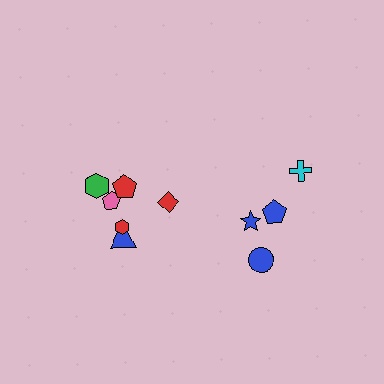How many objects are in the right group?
There are 4 objects.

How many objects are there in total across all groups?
There are 10 objects.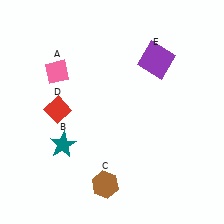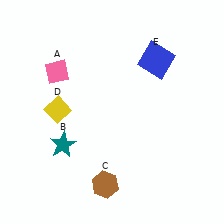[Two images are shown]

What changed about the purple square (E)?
In Image 1, E is purple. In Image 2, it changed to blue.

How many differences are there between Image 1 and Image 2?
There are 2 differences between the two images.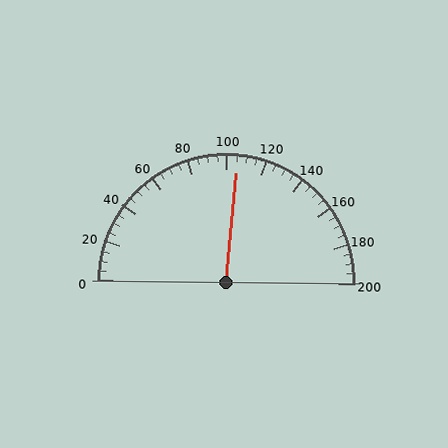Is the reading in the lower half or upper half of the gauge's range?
The reading is in the upper half of the range (0 to 200).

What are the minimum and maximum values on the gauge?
The gauge ranges from 0 to 200.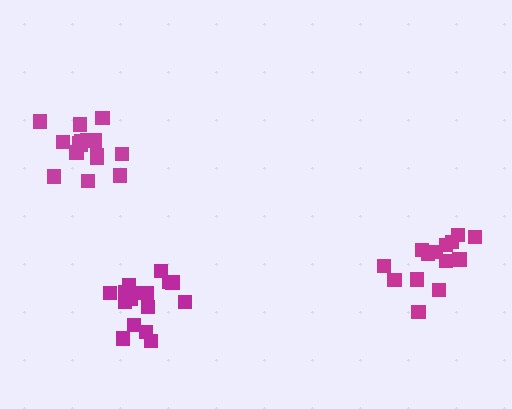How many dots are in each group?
Group 1: 14 dots, Group 2: 17 dots, Group 3: 16 dots (47 total).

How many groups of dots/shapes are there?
There are 3 groups.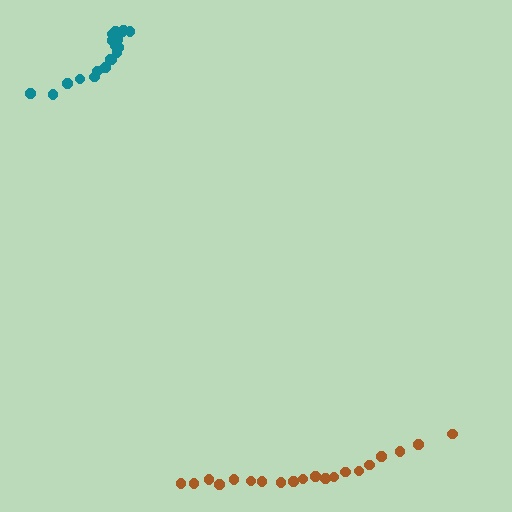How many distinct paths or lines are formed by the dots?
There are 2 distinct paths.